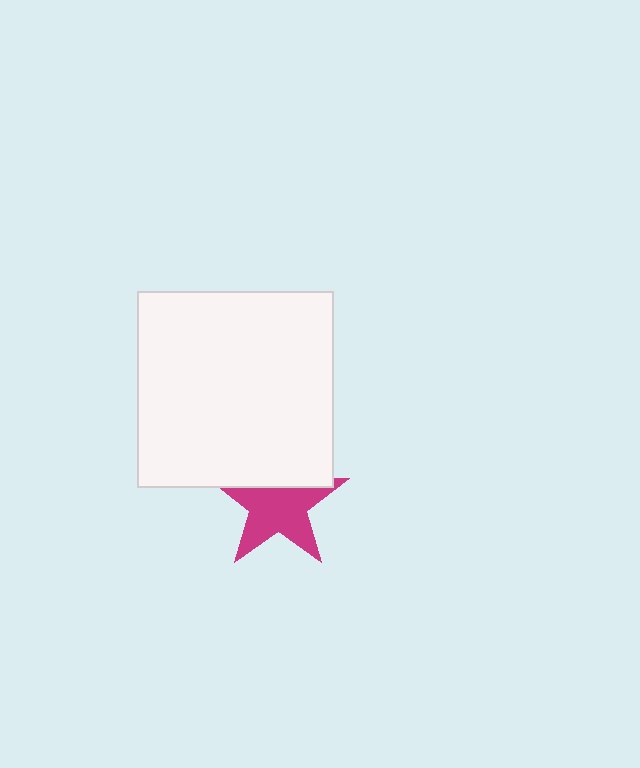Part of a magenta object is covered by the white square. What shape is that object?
It is a star.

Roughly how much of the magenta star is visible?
Most of it is visible (roughly 69%).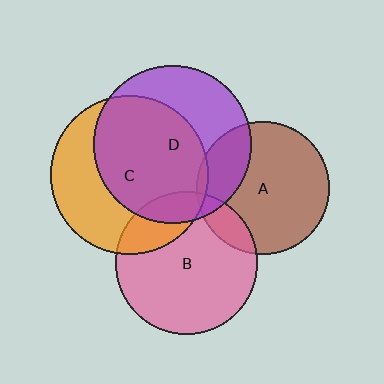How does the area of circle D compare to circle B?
Approximately 1.2 times.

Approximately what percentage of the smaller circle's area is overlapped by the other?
Approximately 5%.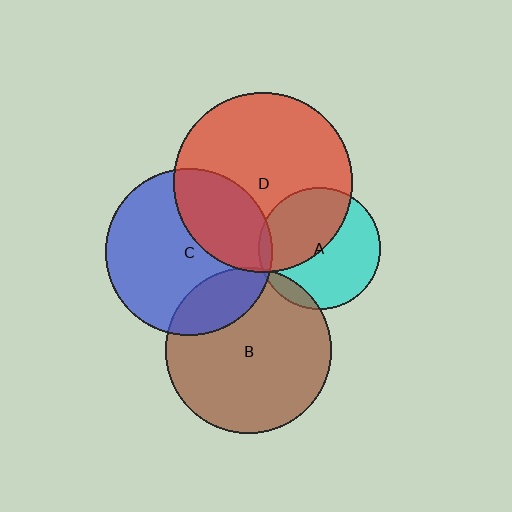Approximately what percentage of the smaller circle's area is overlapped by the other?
Approximately 10%.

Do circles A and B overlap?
Yes.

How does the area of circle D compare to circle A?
Approximately 2.2 times.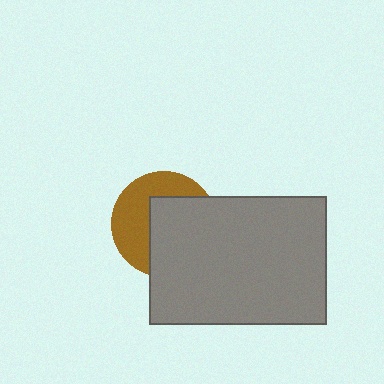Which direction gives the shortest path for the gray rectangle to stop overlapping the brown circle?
Moving toward the lower-right gives the shortest separation.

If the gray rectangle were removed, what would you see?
You would see the complete brown circle.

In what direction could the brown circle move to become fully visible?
The brown circle could move toward the upper-left. That would shift it out from behind the gray rectangle entirely.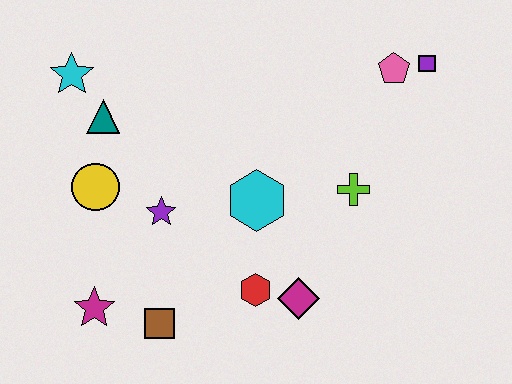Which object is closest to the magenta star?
The brown square is closest to the magenta star.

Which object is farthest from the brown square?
The purple square is farthest from the brown square.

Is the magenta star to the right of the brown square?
No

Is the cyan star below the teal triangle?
No